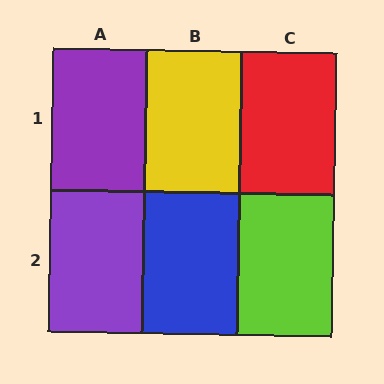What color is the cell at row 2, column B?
Blue.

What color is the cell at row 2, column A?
Purple.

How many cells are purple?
2 cells are purple.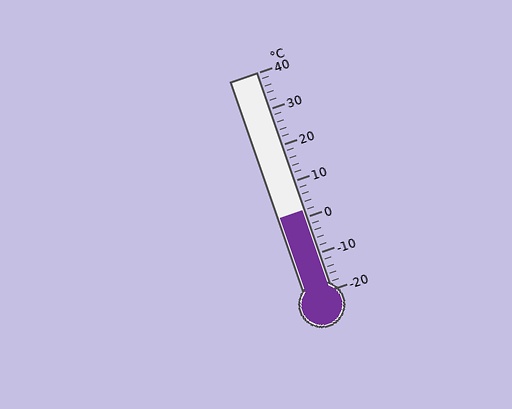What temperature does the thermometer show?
The thermometer shows approximately 2°C.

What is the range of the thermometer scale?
The thermometer scale ranges from -20°C to 40°C.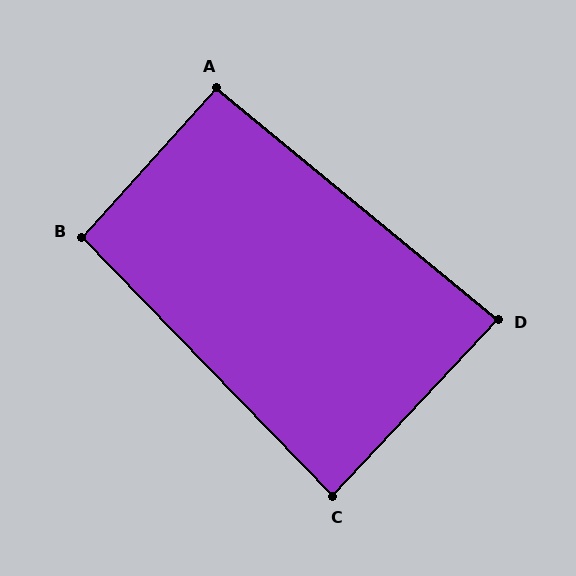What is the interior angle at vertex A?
Approximately 93 degrees (approximately right).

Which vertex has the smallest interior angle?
D, at approximately 86 degrees.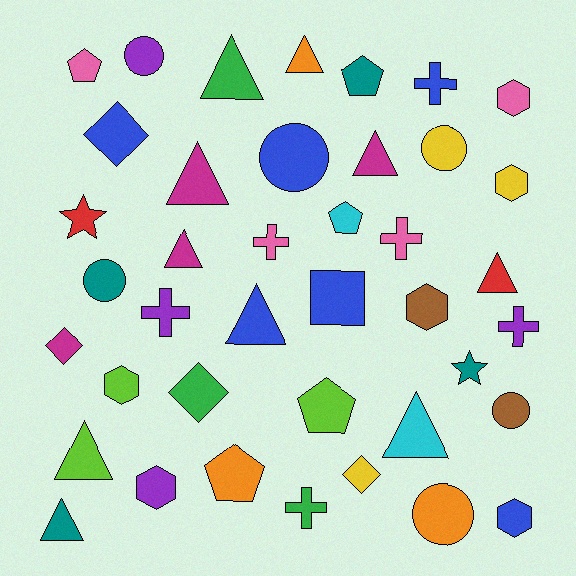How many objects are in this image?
There are 40 objects.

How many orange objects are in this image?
There are 3 orange objects.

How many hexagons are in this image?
There are 6 hexagons.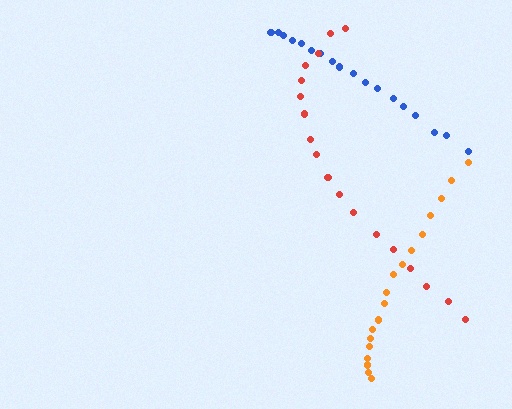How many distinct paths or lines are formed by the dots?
There are 3 distinct paths.